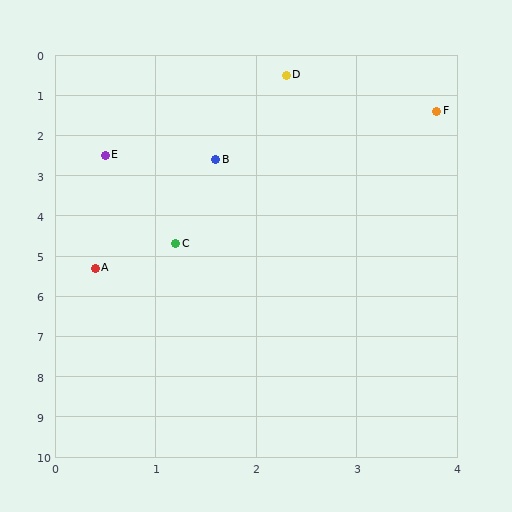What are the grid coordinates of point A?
Point A is at approximately (0.4, 5.3).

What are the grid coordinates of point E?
Point E is at approximately (0.5, 2.5).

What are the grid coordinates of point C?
Point C is at approximately (1.2, 4.7).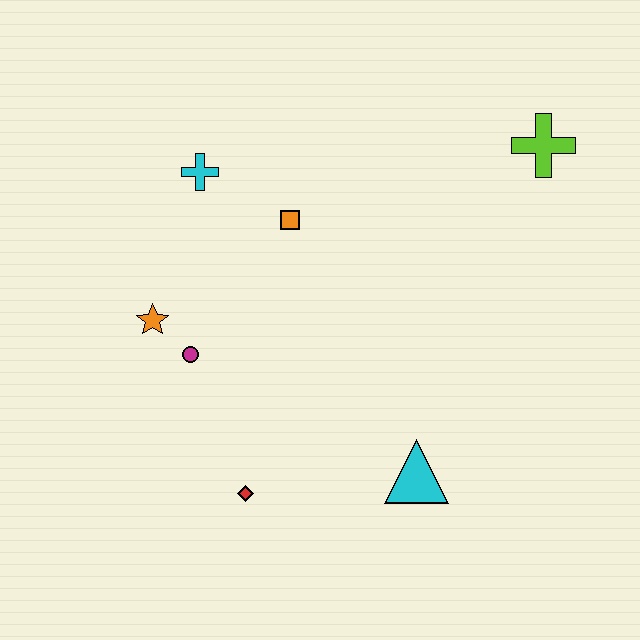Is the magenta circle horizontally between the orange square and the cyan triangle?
No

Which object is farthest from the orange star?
The lime cross is farthest from the orange star.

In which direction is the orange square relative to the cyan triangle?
The orange square is above the cyan triangle.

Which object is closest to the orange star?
The magenta circle is closest to the orange star.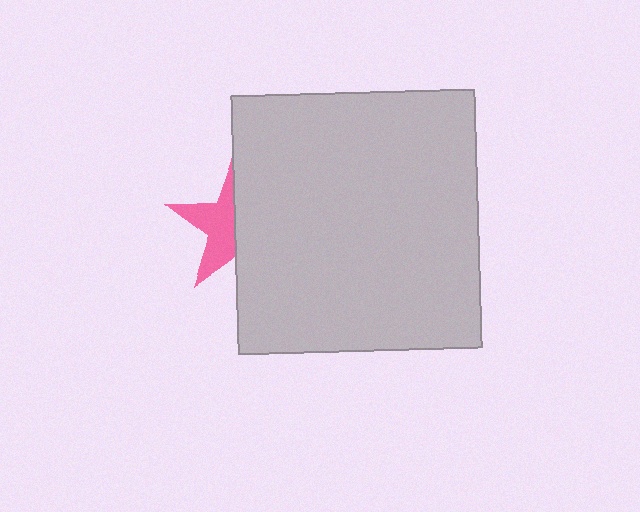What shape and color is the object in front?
The object in front is a light gray rectangle.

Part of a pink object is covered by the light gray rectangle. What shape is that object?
It is a star.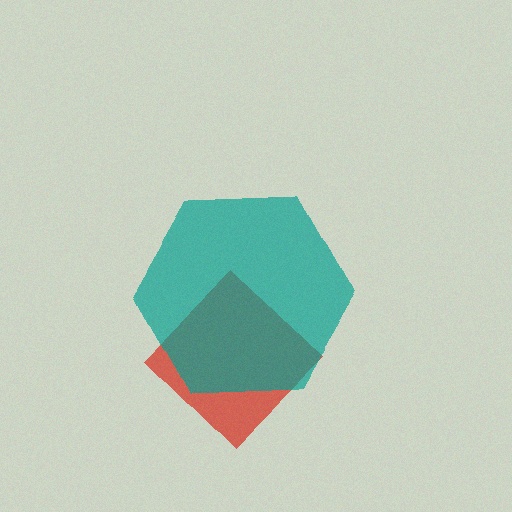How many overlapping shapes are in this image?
There are 2 overlapping shapes in the image.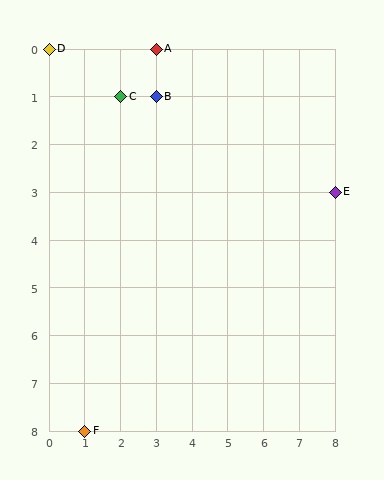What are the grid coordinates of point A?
Point A is at grid coordinates (3, 0).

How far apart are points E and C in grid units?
Points E and C are 6 columns and 2 rows apart (about 6.3 grid units diagonally).